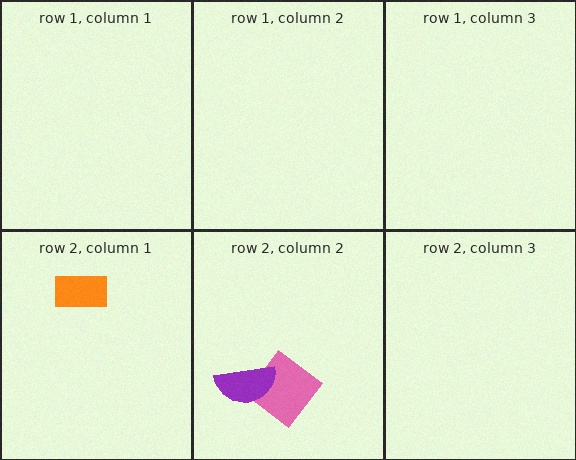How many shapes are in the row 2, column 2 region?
2.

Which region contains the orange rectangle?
The row 2, column 1 region.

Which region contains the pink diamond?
The row 2, column 2 region.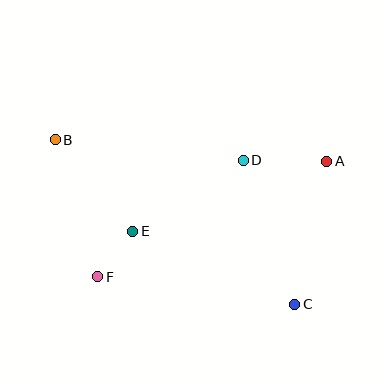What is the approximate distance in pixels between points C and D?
The distance between C and D is approximately 153 pixels.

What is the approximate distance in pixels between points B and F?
The distance between B and F is approximately 144 pixels.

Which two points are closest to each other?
Points E and F are closest to each other.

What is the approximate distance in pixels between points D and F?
The distance between D and F is approximately 186 pixels.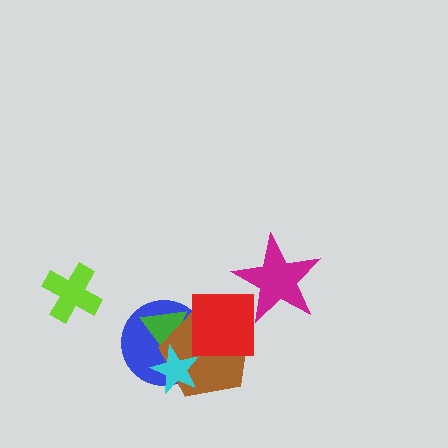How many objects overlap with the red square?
2 objects overlap with the red square.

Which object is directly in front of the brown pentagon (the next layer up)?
The red square is directly in front of the brown pentagon.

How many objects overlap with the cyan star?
3 objects overlap with the cyan star.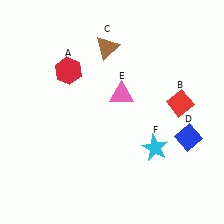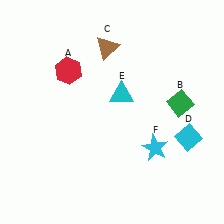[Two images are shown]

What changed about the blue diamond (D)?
In Image 1, D is blue. In Image 2, it changed to cyan.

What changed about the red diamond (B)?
In Image 1, B is red. In Image 2, it changed to green.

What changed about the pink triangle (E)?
In Image 1, E is pink. In Image 2, it changed to cyan.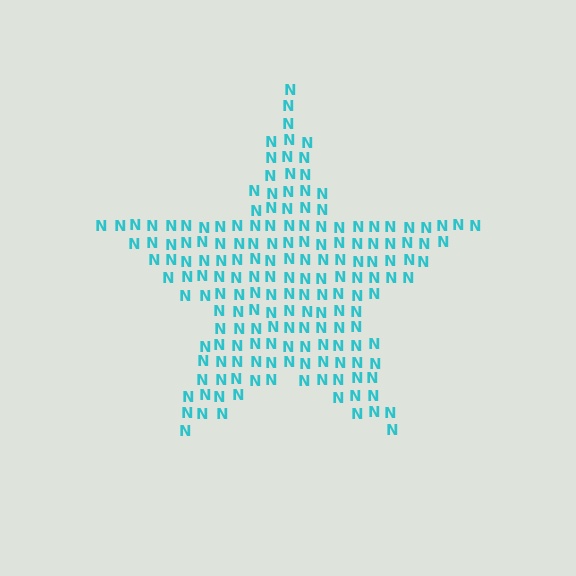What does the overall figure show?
The overall figure shows a star.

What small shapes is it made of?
It is made of small letter N's.